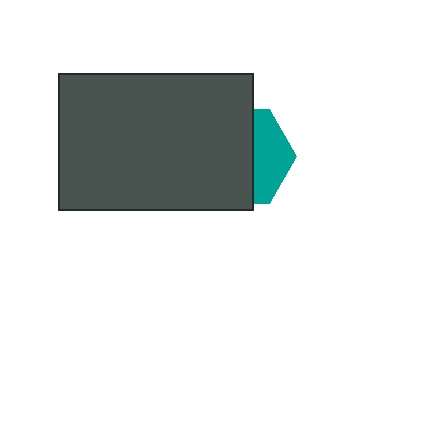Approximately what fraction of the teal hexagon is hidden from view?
Roughly 63% of the teal hexagon is hidden behind the dark gray rectangle.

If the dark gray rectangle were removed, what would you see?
You would see the complete teal hexagon.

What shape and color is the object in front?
The object in front is a dark gray rectangle.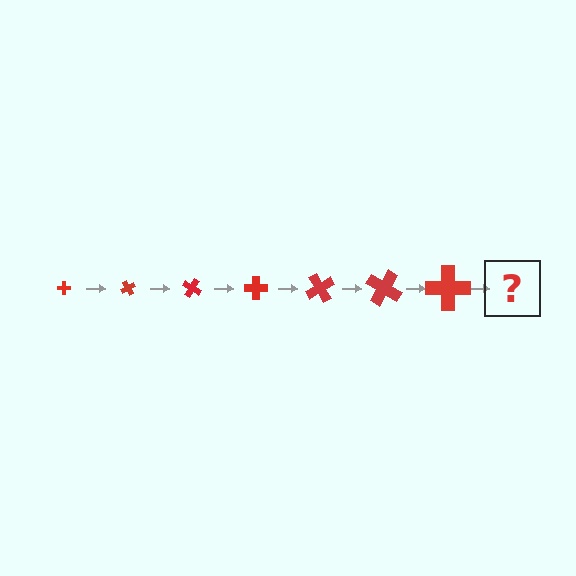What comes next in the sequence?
The next element should be a cross, larger than the previous one and rotated 420 degrees from the start.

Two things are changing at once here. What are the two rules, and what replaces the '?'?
The two rules are that the cross grows larger each step and it rotates 60 degrees each step. The '?' should be a cross, larger than the previous one and rotated 420 degrees from the start.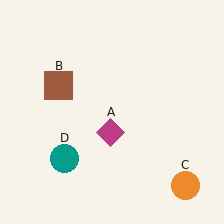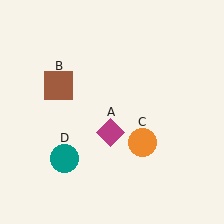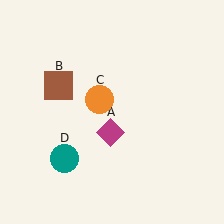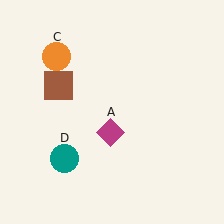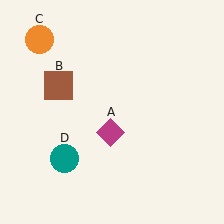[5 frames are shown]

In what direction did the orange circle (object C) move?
The orange circle (object C) moved up and to the left.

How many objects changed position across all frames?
1 object changed position: orange circle (object C).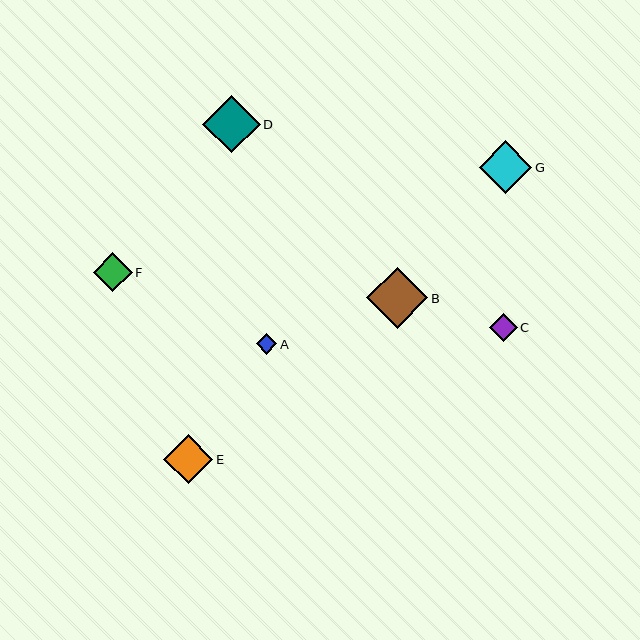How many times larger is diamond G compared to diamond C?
Diamond G is approximately 1.9 times the size of diamond C.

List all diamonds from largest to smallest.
From largest to smallest: B, D, G, E, F, C, A.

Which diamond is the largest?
Diamond B is the largest with a size of approximately 61 pixels.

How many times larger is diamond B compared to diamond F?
Diamond B is approximately 1.6 times the size of diamond F.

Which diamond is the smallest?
Diamond A is the smallest with a size of approximately 21 pixels.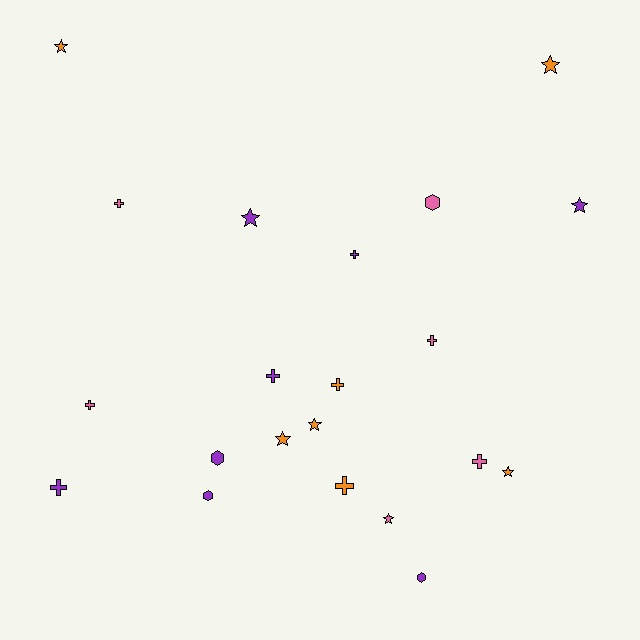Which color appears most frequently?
Purple, with 8 objects.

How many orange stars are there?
There are 5 orange stars.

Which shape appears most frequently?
Cross, with 9 objects.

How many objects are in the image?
There are 21 objects.